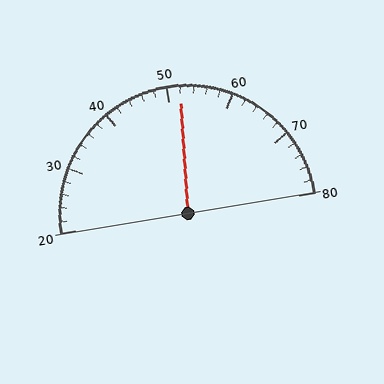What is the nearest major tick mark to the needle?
The nearest major tick mark is 50.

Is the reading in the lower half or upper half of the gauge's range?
The reading is in the upper half of the range (20 to 80).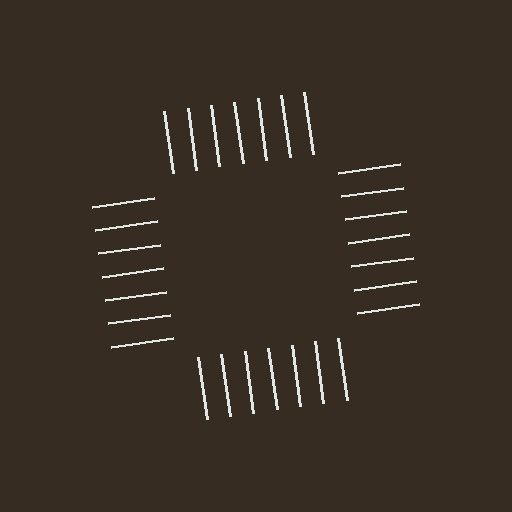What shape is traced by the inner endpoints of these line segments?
An illusory square — the line segments terminate on its edges but no continuous stroke is drawn.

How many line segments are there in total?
28 — 7 along each of the 4 edges.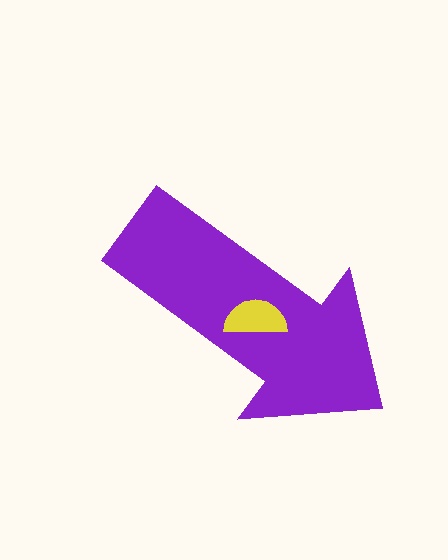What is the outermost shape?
The purple arrow.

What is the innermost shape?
The yellow semicircle.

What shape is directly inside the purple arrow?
The yellow semicircle.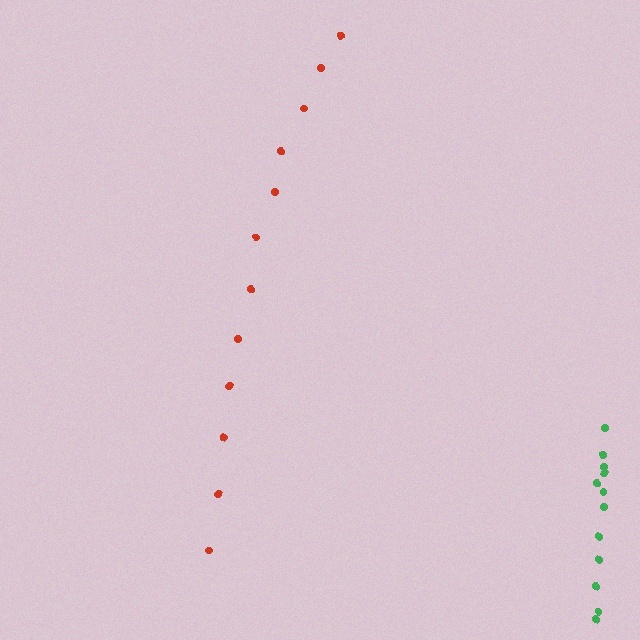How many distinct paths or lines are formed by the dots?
There are 2 distinct paths.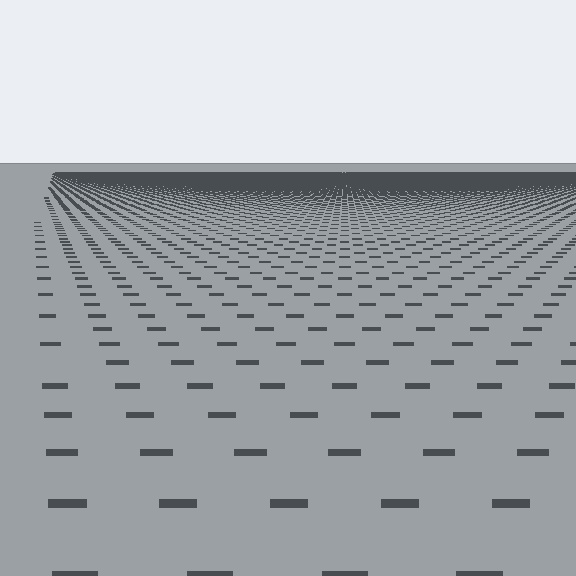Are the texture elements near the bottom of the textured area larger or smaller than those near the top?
Larger. Near the bottom, elements are closer to the viewer and appear at a bigger on-screen size.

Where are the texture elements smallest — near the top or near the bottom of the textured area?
Near the top.